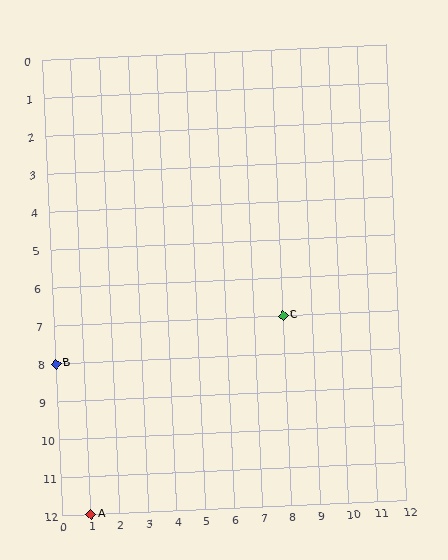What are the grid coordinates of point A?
Point A is at grid coordinates (1, 12).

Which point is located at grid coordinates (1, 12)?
Point A is at (1, 12).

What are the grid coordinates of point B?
Point B is at grid coordinates (0, 8).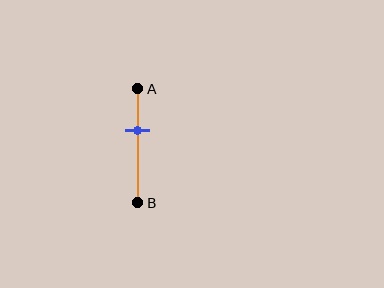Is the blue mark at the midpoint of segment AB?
No, the mark is at about 35% from A, not at the 50% midpoint.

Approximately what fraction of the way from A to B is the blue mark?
The blue mark is approximately 35% of the way from A to B.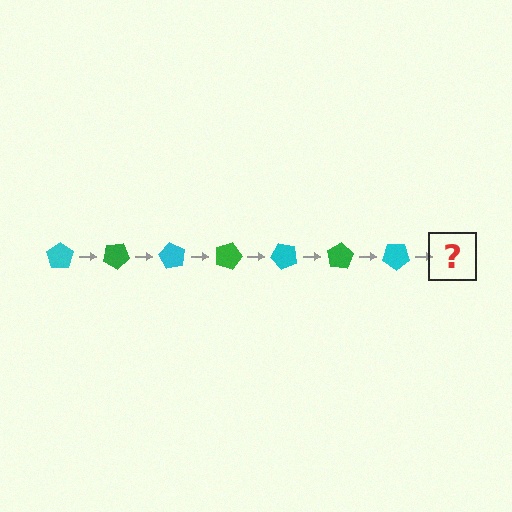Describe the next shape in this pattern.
It should be a green pentagon, rotated 210 degrees from the start.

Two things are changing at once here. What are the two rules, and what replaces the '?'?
The two rules are that it rotates 30 degrees each step and the color cycles through cyan and green. The '?' should be a green pentagon, rotated 210 degrees from the start.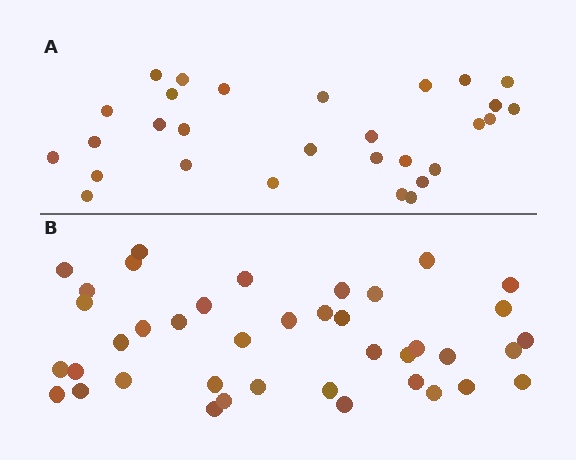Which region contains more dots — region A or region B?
Region B (the bottom region) has more dots.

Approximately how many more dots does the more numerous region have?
Region B has roughly 12 or so more dots than region A.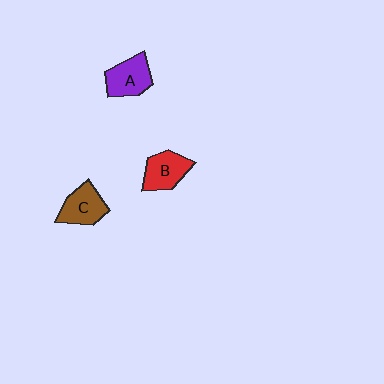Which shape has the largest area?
Shape A (purple).